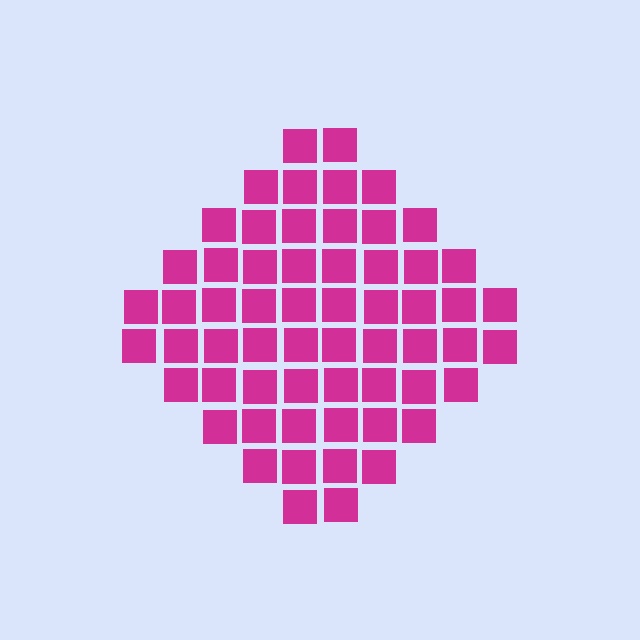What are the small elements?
The small elements are squares.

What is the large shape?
The large shape is a diamond.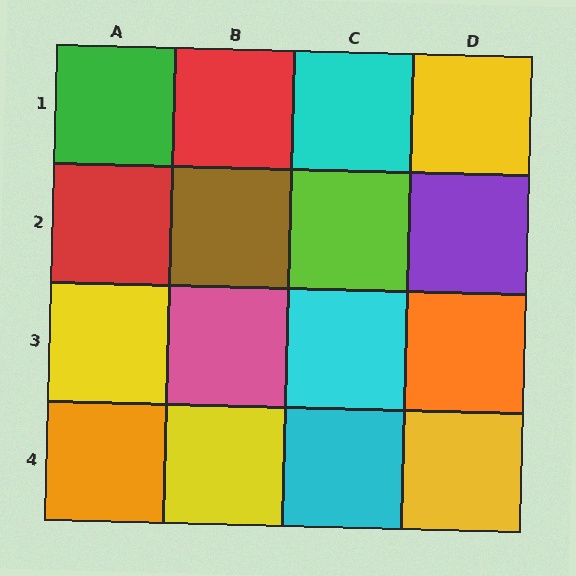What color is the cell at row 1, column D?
Yellow.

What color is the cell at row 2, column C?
Lime.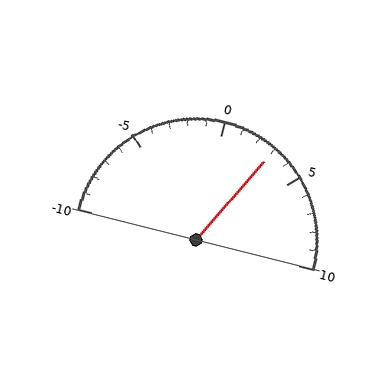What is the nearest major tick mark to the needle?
The nearest major tick mark is 5.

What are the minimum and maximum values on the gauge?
The gauge ranges from -10 to 10.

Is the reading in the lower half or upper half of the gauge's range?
The reading is in the upper half of the range (-10 to 10).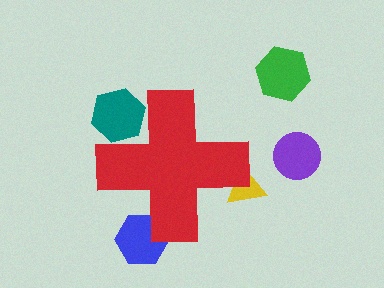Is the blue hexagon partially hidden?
Yes, the blue hexagon is partially hidden behind the red cross.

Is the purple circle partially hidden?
No, the purple circle is fully visible.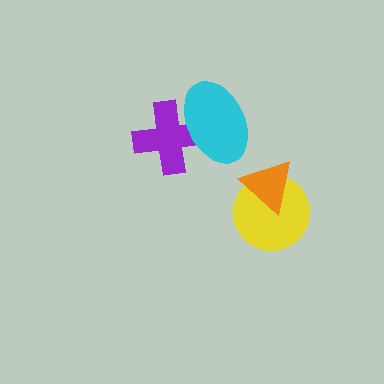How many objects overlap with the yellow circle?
1 object overlaps with the yellow circle.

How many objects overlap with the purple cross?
1 object overlaps with the purple cross.